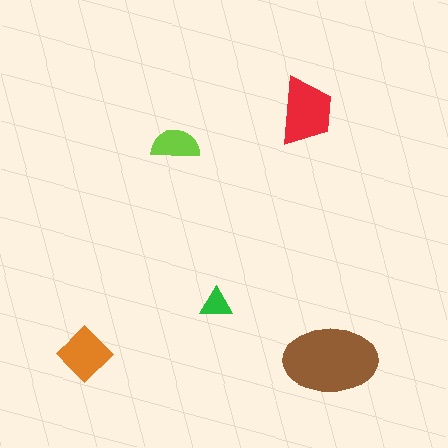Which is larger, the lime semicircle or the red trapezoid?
The red trapezoid.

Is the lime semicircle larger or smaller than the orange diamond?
Smaller.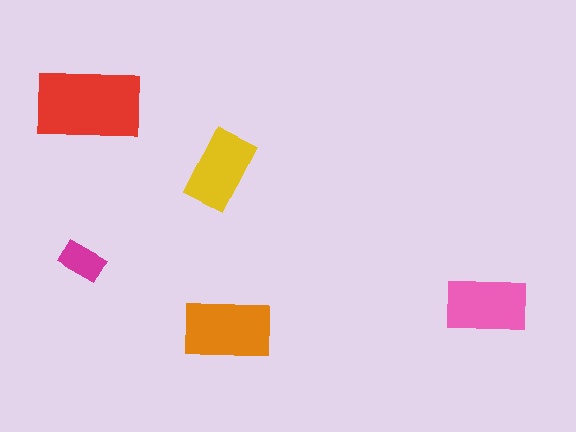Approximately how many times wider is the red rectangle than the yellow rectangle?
About 1.5 times wider.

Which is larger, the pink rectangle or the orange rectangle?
The orange one.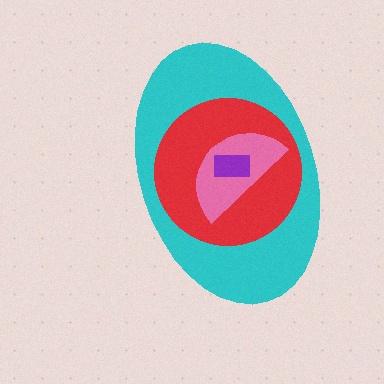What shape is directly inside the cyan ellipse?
The red circle.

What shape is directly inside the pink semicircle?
The purple rectangle.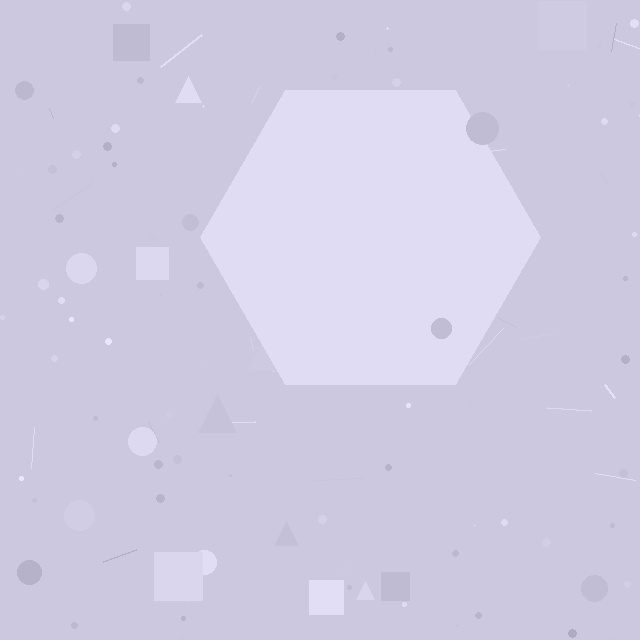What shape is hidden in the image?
A hexagon is hidden in the image.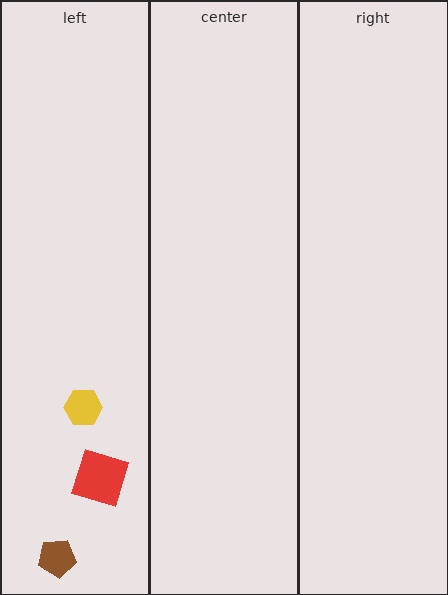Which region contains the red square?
The left region.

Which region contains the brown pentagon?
The left region.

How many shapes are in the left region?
3.